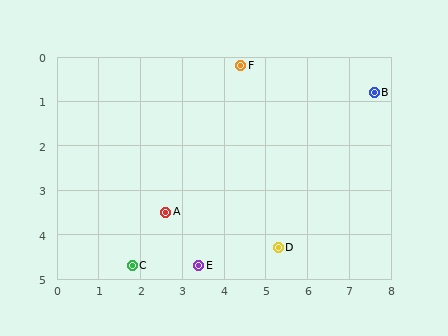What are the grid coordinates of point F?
Point F is at approximately (4.4, 0.2).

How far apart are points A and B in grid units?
Points A and B are about 5.7 grid units apart.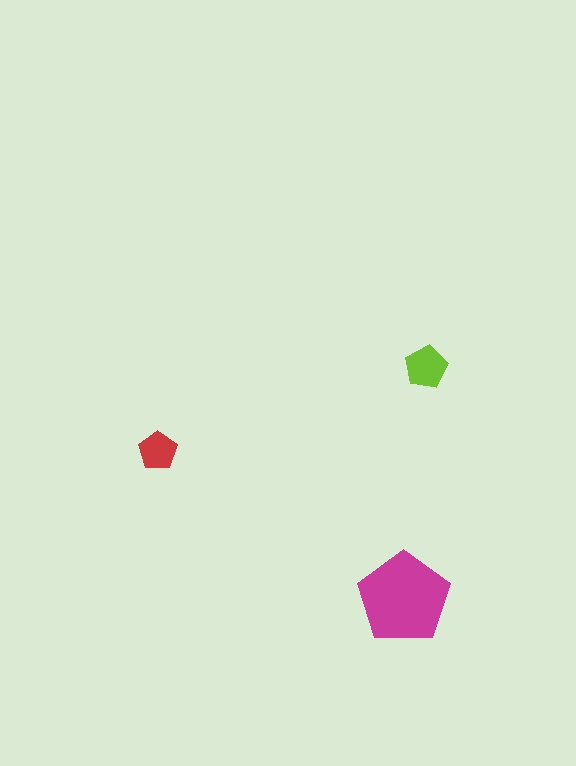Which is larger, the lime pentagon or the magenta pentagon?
The magenta one.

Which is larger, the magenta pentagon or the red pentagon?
The magenta one.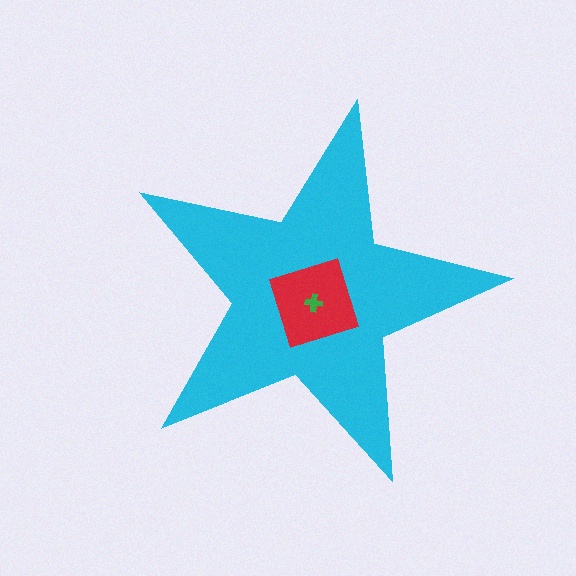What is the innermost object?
The green cross.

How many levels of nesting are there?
3.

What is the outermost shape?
The cyan star.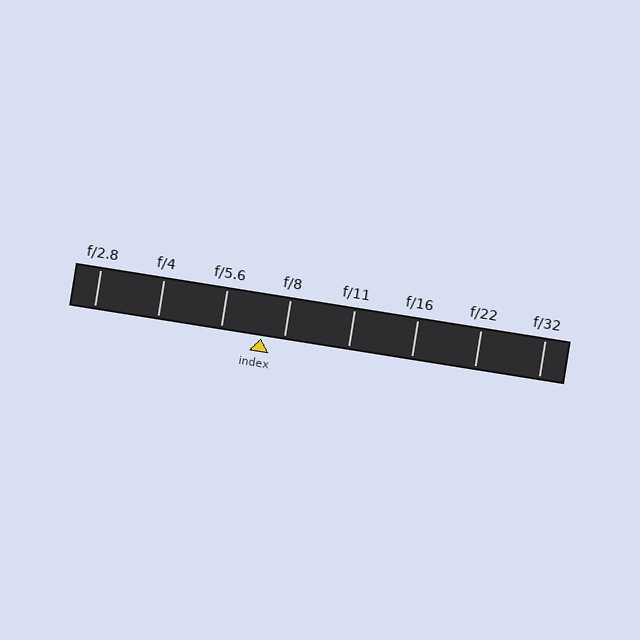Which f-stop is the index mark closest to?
The index mark is closest to f/8.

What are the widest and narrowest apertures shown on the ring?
The widest aperture shown is f/2.8 and the narrowest is f/32.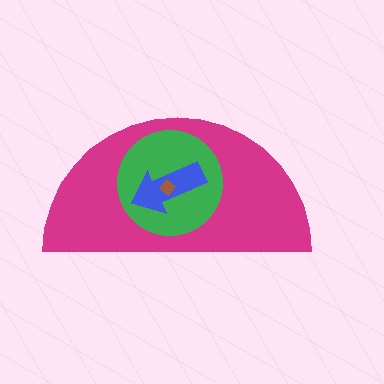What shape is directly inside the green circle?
The blue arrow.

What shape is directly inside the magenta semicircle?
The green circle.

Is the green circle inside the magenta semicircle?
Yes.